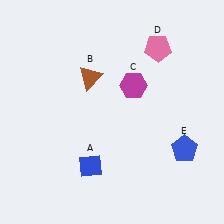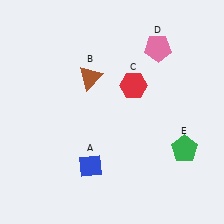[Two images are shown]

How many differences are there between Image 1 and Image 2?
There are 2 differences between the two images.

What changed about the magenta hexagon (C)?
In Image 1, C is magenta. In Image 2, it changed to red.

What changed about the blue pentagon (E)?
In Image 1, E is blue. In Image 2, it changed to green.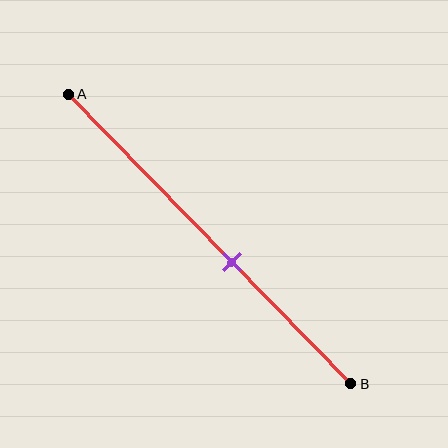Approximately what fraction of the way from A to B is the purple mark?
The purple mark is approximately 60% of the way from A to B.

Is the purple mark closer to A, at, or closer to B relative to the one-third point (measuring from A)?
The purple mark is closer to point B than the one-third point of segment AB.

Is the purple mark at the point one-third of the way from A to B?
No, the mark is at about 60% from A, not at the 33% one-third point.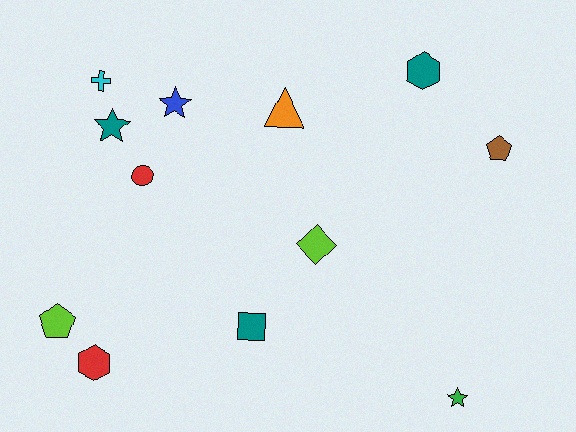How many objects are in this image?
There are 12 objects.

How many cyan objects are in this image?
There is 1 cyan object.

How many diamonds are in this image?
There is 1 diamond.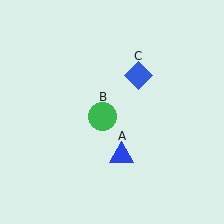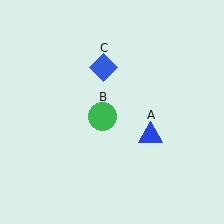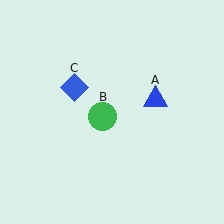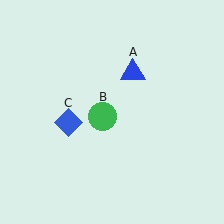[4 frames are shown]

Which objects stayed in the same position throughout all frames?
Green circle (object B) remained stationary.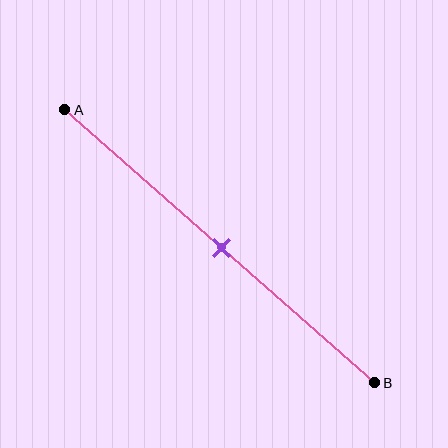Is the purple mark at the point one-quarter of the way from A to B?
No, the mark is at about 50% from A, not at the 25% one-quarter point.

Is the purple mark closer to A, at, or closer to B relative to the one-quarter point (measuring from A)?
The purple mark is closer to point B than the one-quarter point of segment AB.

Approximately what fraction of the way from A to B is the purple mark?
The purple mark is approximately 50% of the way from A to B.